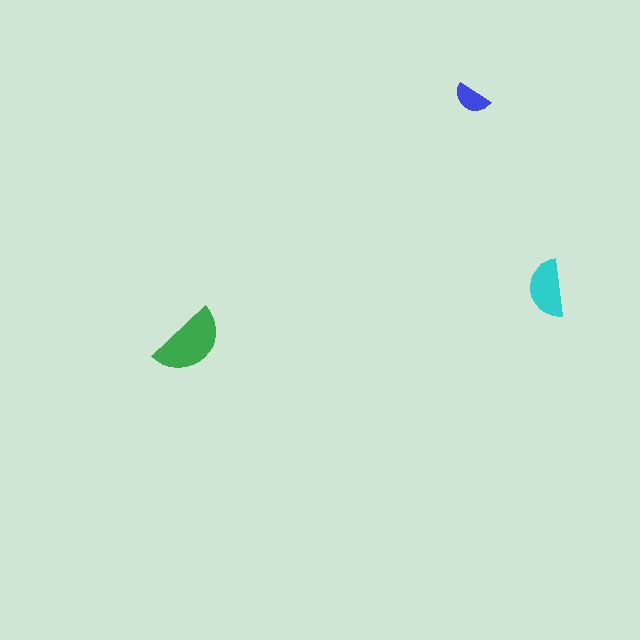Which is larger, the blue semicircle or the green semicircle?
The green one.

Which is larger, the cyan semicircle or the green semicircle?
The green one.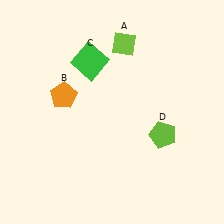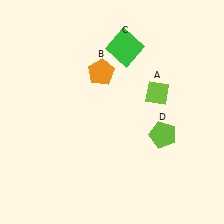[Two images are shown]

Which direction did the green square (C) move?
The green square (C) moved right.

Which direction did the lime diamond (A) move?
The lime diamond (A) moved down.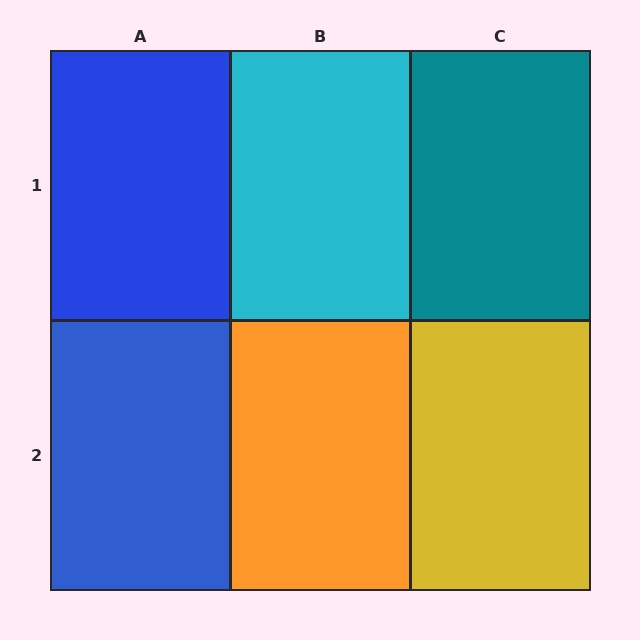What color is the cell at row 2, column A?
Blue.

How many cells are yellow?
1 cell is yellow.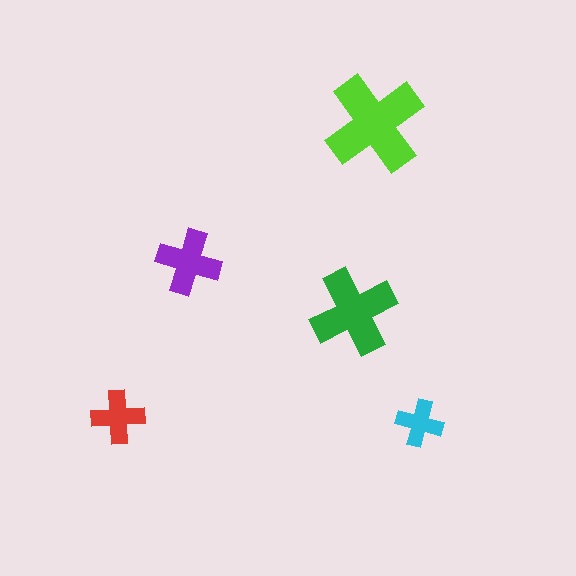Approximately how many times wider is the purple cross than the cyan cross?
About 1.5 times wider.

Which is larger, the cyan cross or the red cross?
The red one.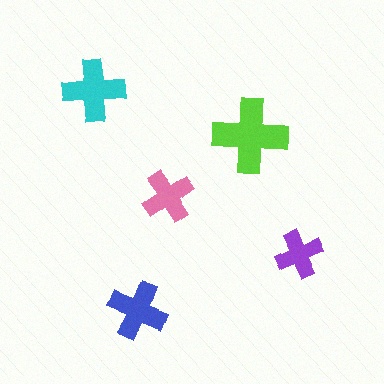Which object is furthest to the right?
The purple cross is rightmost.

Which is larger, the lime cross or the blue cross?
The lime one.